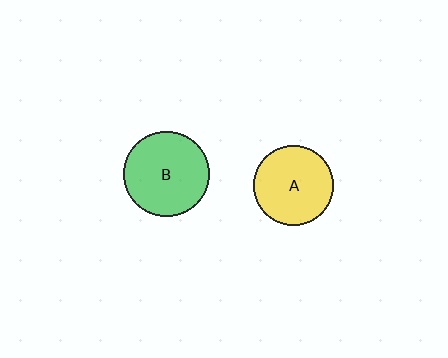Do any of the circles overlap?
No, none of the circles overlap.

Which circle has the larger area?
Circle B (green).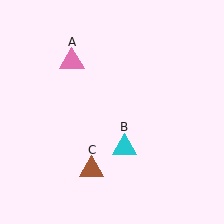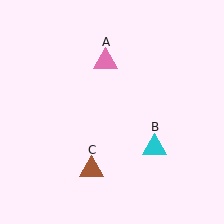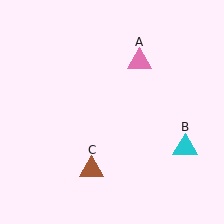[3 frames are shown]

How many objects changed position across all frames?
2 objects changed position: pink triangle (object A), cyan triangle (object B).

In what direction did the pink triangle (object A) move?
The pink triangle (object A) moved right.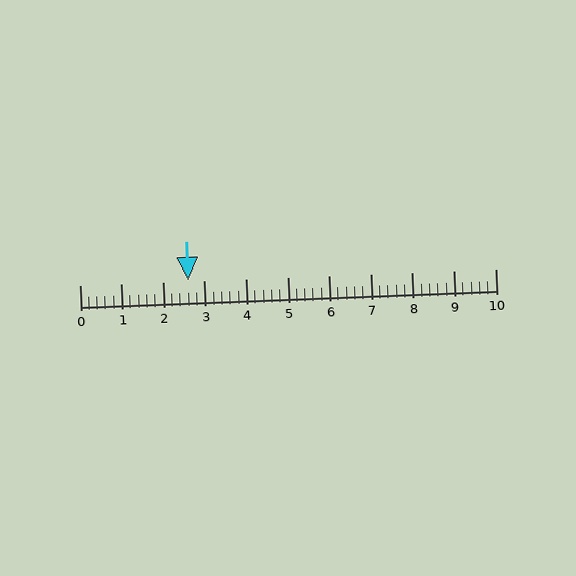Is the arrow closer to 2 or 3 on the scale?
The arrow is closer to 3.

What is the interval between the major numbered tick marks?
The major tick marks are spaced 1 units apart.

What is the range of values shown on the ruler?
The ruler shows values from 0 to 10.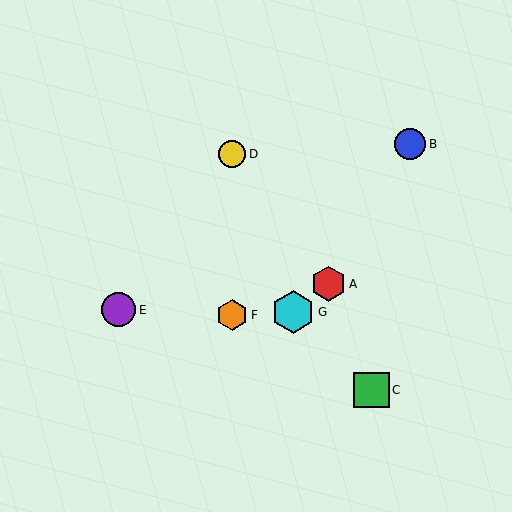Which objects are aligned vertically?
Objects D, F are aligned vertically.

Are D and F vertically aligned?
Yes, both are at x≈232.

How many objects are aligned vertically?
2 objects (D, F) are aligned vertically.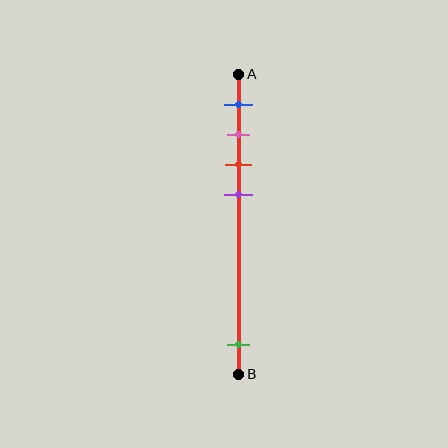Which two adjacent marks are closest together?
The pink and red marks are the closest adjacent pair.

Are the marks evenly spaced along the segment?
No, the marks are not evenly spaced.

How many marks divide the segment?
There are 5 marks dividing the segment.